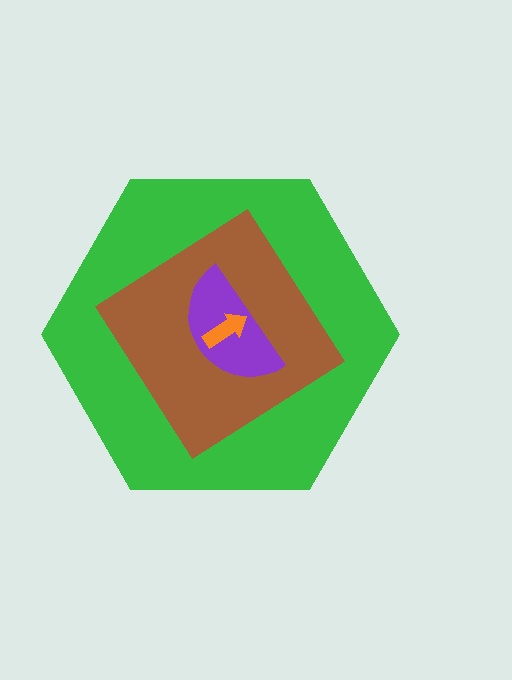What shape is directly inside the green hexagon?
The brown diamond.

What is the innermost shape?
The orange arrow.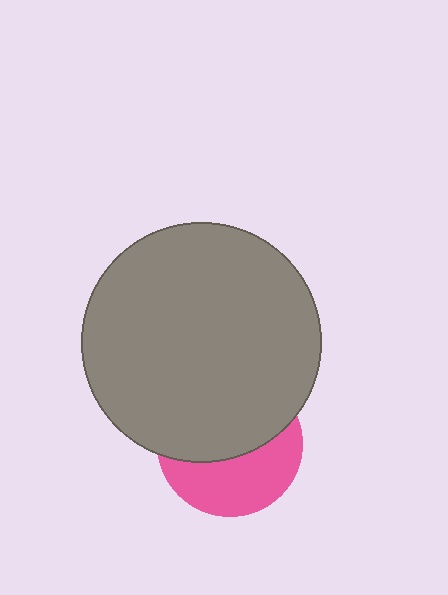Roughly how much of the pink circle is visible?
A small part of it is visible (roughly 44%).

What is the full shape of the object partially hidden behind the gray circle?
The partially hidden object is a pink circle.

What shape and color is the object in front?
The object in front is a gray circle.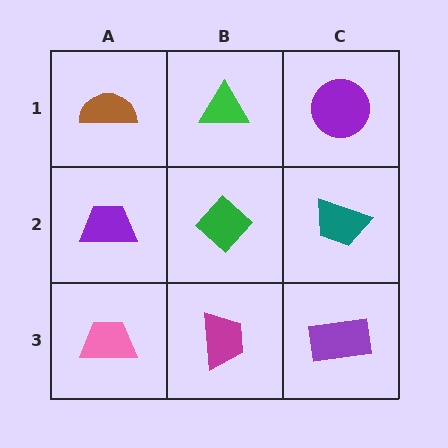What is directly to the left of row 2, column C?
A green diamond.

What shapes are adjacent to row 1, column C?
A teal trapezoid (row 2, column C), a green triangle (row 1, column B).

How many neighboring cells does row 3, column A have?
2.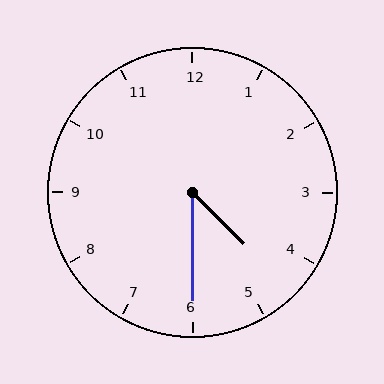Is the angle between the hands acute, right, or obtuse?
It is acute.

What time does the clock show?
4:30.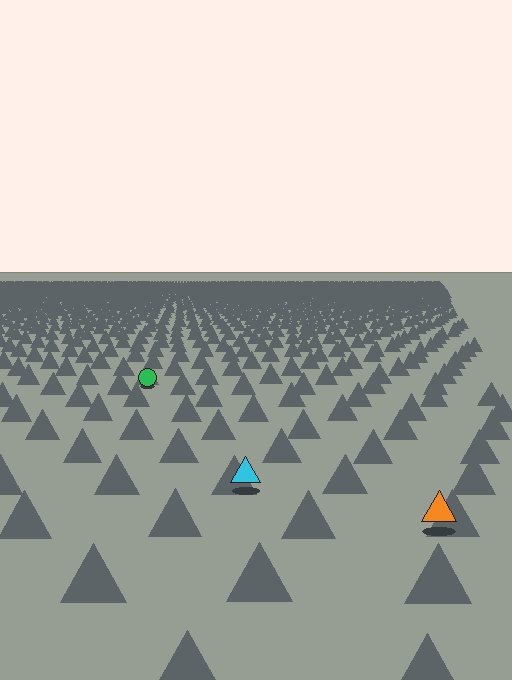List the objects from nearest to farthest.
From nearest to farthest: the orange triangle, the cyan triangle, the green circle.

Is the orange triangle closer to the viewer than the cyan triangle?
Yes. The orange triangle is closer — you can tell from the texture gradient: the ground texture is coarser near it.